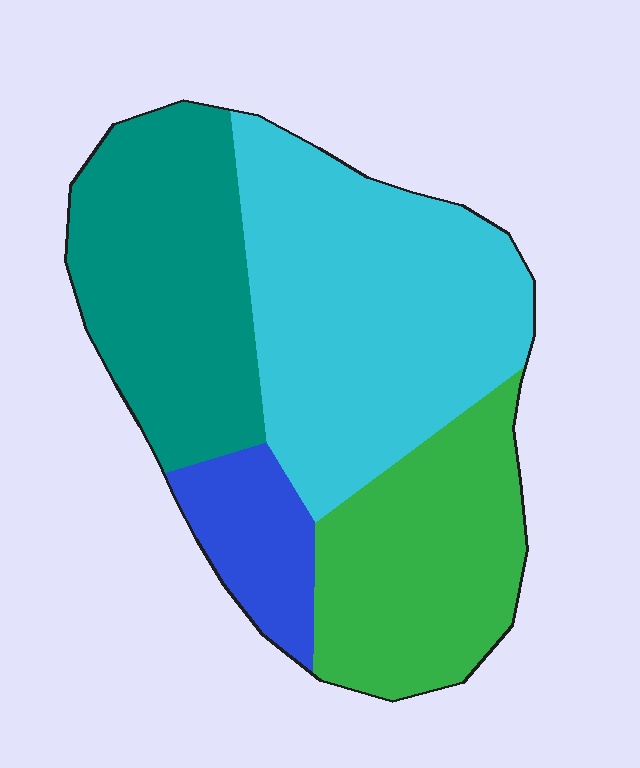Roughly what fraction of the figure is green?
Green covers 24% of the figure.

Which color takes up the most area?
Cyan, at roughly 40%.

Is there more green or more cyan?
Cyan.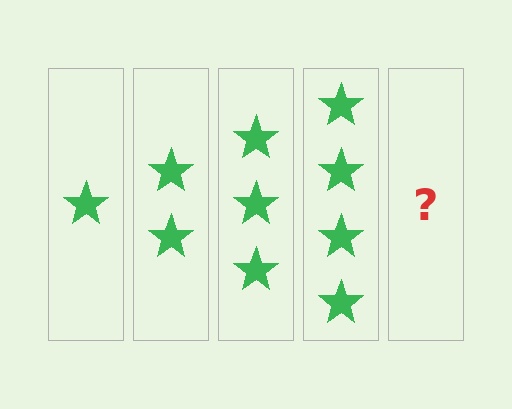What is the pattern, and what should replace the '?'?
The pattern is that each step adds one more star. The '?' should be 5 stars.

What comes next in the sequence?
The next element should be 5 stars.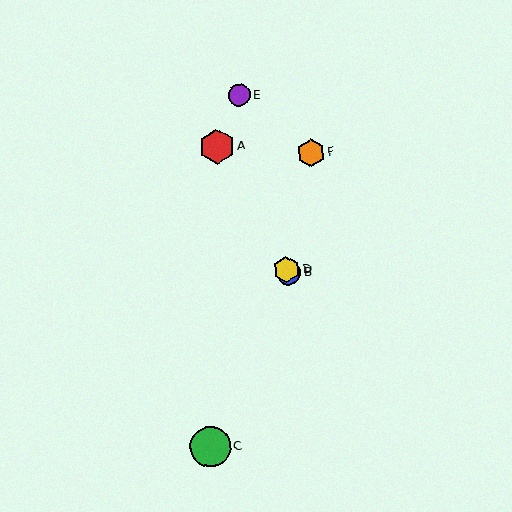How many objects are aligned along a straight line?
3 objects (A, B, D) are aligned along a straight line.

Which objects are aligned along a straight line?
Objects A, B, D are aligned along a straight line.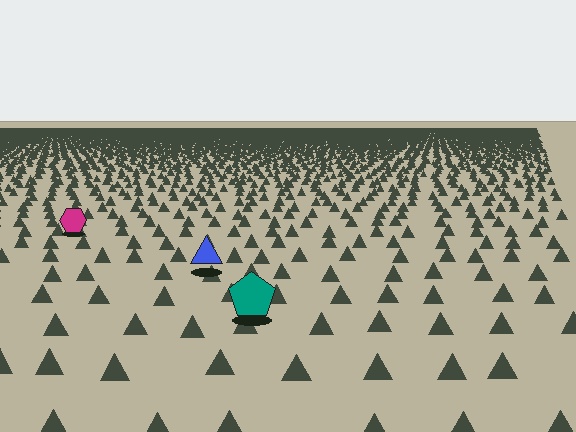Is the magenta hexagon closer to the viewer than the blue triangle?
No. The blue triangle is closer — you can tell from the texture gradient: the ground texture is coarser near it.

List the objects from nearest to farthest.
From nearest to farthest: the teal pentagon, the blue triangle, the magenta hexagon.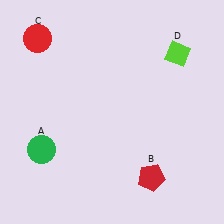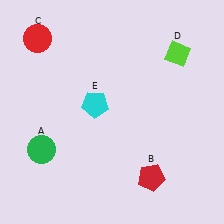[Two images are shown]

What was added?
A cyan pentagon (E) was added in Image 2.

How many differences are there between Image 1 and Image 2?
There is 1 difference between the two images.